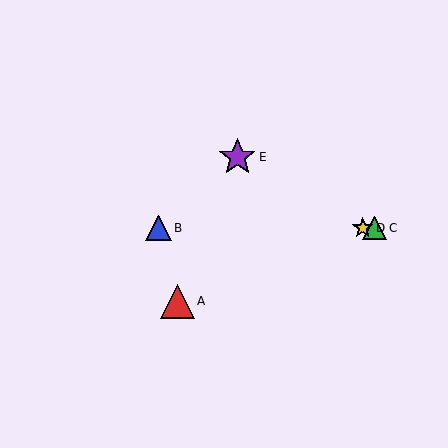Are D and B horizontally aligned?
Yes, both are at y≈228.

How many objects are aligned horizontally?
3 objects (B, C, D) are aligned horizontally.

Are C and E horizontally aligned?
No, C is at y≈228 and E is at y≈157.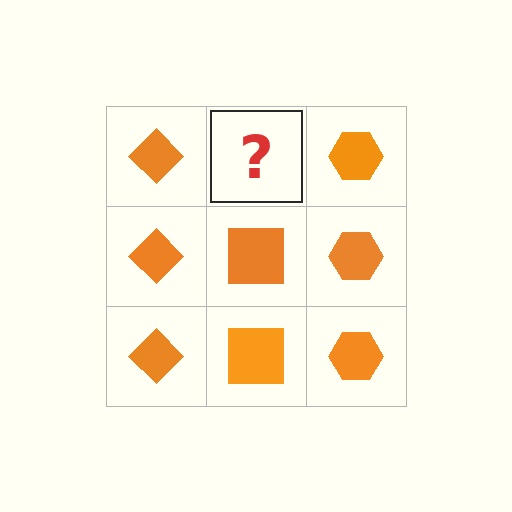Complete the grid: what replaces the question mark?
The question mark should be replaced with an orange square.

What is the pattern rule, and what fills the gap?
The rule is that each column has a consistent shape. The gap should be filled with an orange square.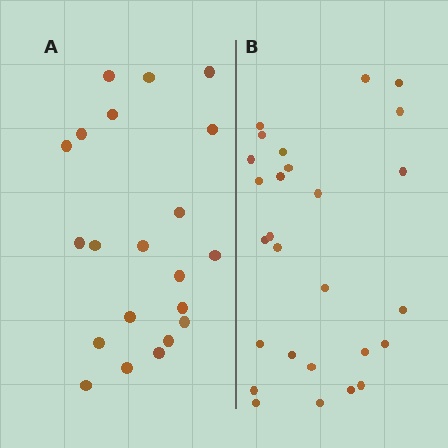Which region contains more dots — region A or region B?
Region B (the right region) has more dots.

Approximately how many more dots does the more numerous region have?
Region B has about 6 more dots than region A.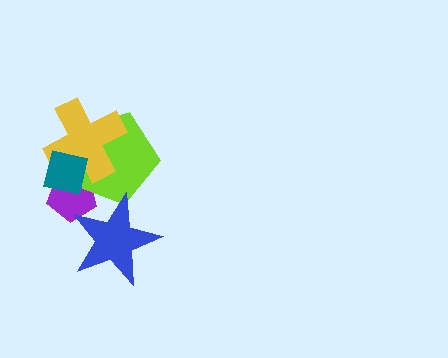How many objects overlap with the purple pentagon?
4 objects overlap with the purple pentagon.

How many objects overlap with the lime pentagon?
4 objects overlap with the lime pentagon.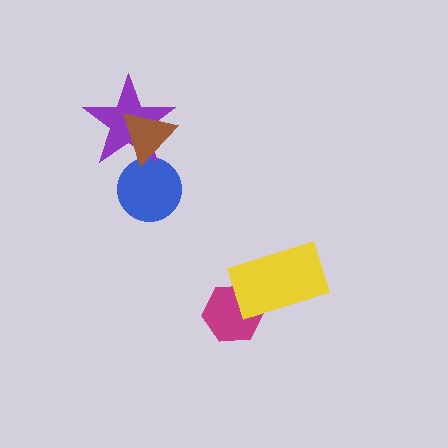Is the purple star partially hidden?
Yes, it is partially covered by another shape.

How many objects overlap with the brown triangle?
2 objects overlap with the brown triangle.